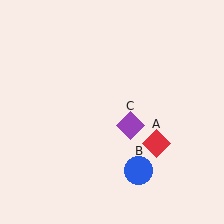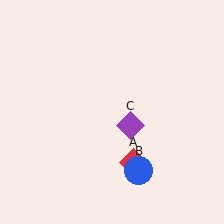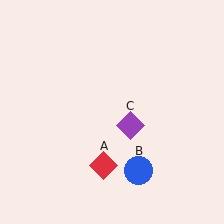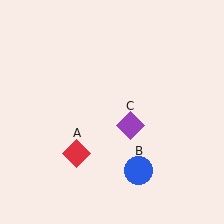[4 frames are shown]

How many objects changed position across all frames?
1 object changed position: red diamond (object A).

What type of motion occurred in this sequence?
The red diamond (object A) rotated clockwise around the center of the scene.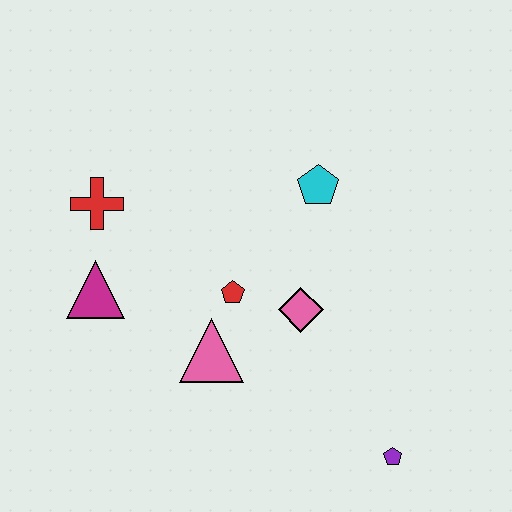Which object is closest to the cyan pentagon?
The pink diamond is closest to the cyan pentagon.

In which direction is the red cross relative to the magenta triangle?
The red cross is above the magenta triangle.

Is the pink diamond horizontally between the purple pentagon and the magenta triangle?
Yes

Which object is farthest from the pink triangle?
The purple pentagon is farthest from the pink triangle.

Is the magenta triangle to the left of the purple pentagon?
Yes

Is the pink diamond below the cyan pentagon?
Yes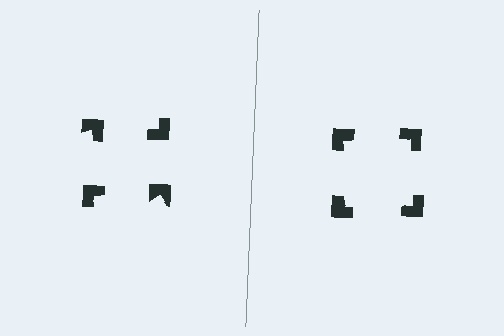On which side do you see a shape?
An illusory square appears on the right side. On the left side the wedge cuts are rotated, so no coherent shape forms.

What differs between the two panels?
The notched squares are positioned identically on both sides; only the wedge orientations differ. On the right they align to a square; on the left they are misaligned.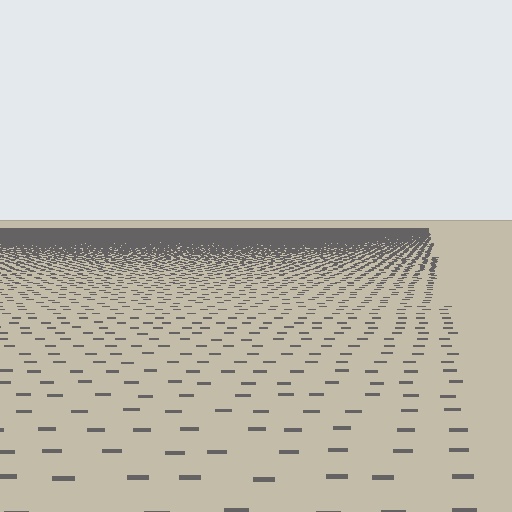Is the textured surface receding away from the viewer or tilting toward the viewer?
The surface is receding away from the viewer. Texture elements get smaller and denser toward the top.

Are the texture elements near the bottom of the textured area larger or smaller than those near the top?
Larger. Near the bottom, elements are closer to the viewer and appear at a bigger on-screen size.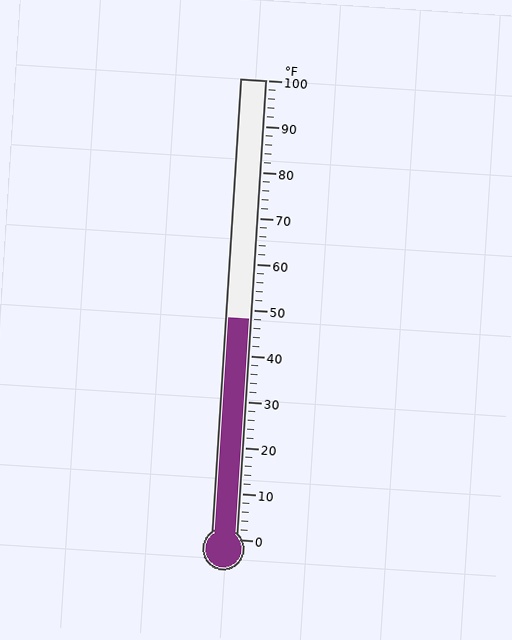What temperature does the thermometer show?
The thermometer shows approximately 48°F.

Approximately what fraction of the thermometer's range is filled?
The thermometer is filled to approximately 50% of its range.